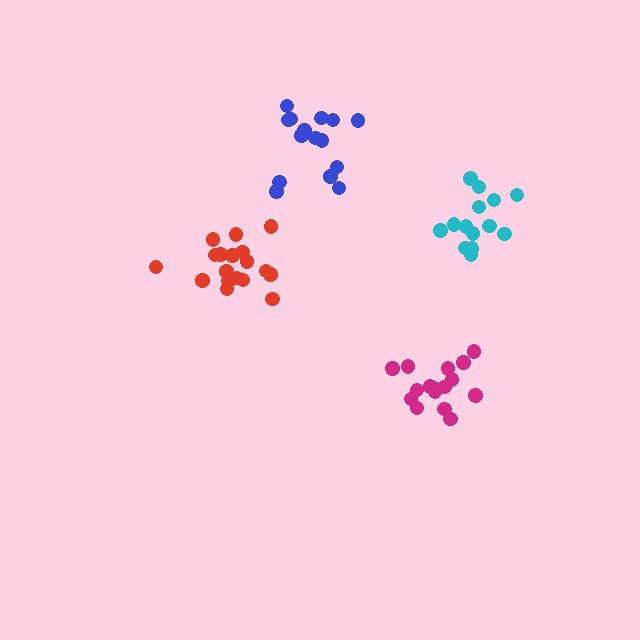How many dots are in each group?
Group 1: 16 dots, Group 2: 18 dots, Group 3: 15 dots, Group 4: 14 dots (63 total).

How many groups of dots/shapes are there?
There are 4 groups.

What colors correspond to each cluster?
The clusters are colored: magenta, red, blue, cyan.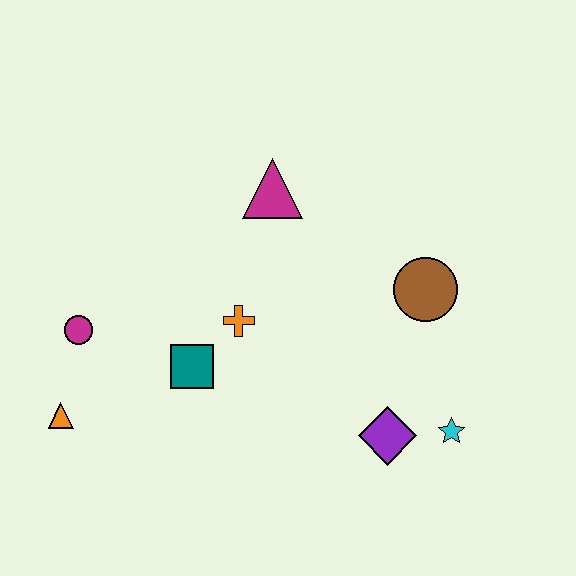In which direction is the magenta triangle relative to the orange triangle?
The magenta triangle is above the orange triangle.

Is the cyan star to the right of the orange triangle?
Yes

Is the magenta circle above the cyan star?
Yes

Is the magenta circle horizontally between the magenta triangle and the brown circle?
No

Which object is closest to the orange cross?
The teal square is closest to the orange cross.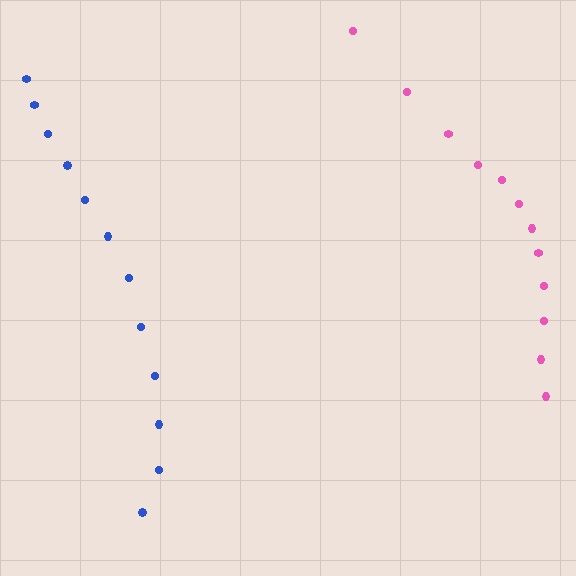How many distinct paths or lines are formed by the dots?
There are 2 distinct paths.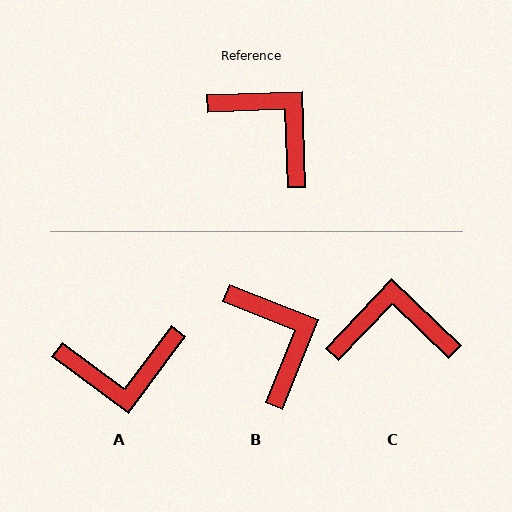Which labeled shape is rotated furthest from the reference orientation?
A, about 128 degrees away.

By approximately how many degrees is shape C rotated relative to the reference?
Approximately 45 degrees counter-clockwise.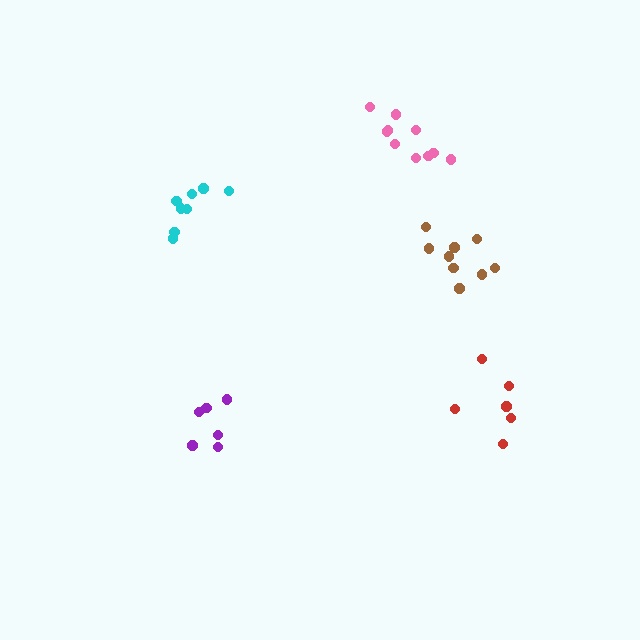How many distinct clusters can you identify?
There are 5 distinct clusters.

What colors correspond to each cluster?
The clusters are colored: cyan, purple, pink, brown, red.